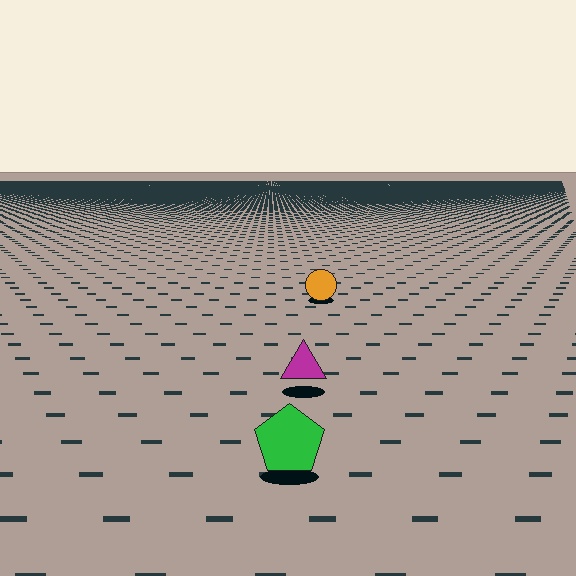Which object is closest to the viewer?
The green pentagon is closest. The texture marks near it are larger and more spread out.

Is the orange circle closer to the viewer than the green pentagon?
No. The green pentagon is closer — you can tell from the texture gradient: the ground texture is coarser near it.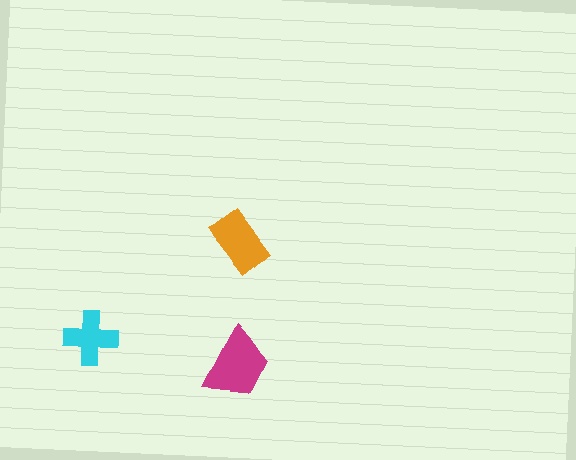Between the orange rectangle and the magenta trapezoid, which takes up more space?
The magenta trapezoid.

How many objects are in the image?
There are 3 objects in the image.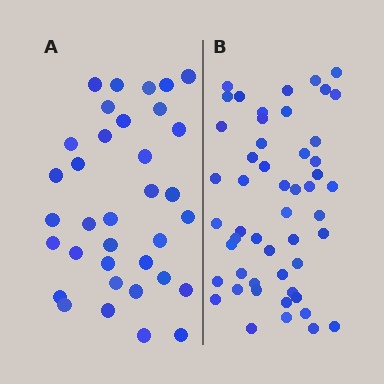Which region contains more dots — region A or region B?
Region B (the right region) has more dots.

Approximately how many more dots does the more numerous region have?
Region B has approximately 15 more dots than region A.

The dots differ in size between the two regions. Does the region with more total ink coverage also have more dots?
No. Region A has more total ink coverage because its dots are larger, but region B actually contains more individual dots. Total area can be misleading — the number of items is what matters here.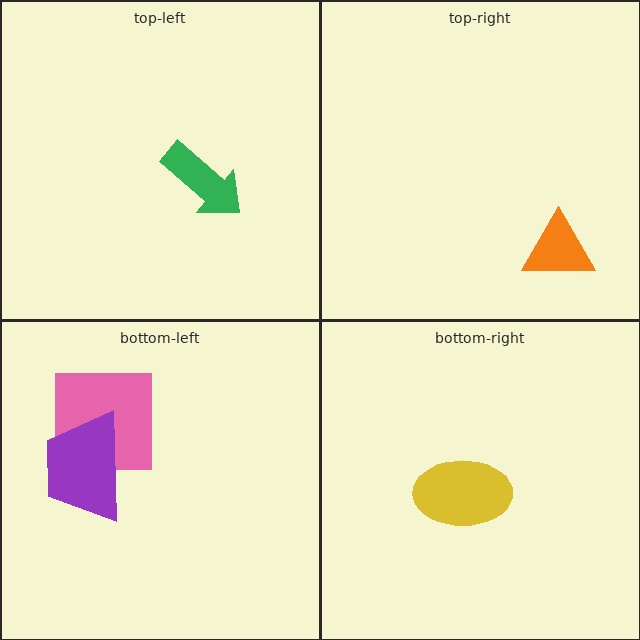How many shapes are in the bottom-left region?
2.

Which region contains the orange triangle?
The top-right region.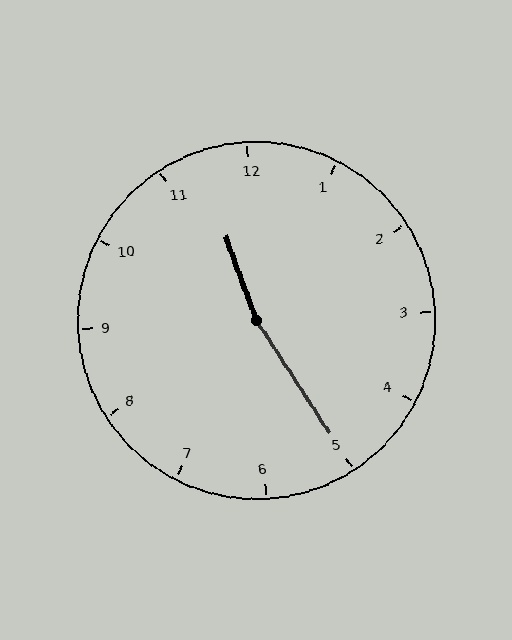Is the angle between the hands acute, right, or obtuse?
It is obtuse.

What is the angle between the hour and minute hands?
Approximately 168 degrees.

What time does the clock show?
11:25.